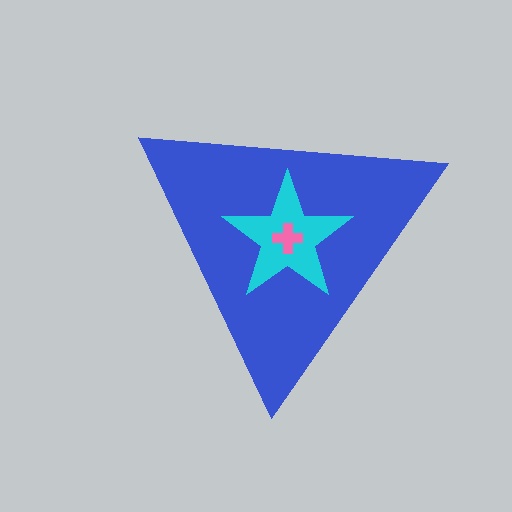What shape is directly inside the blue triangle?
The cyan star.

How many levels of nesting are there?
3.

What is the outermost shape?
The blue triangle.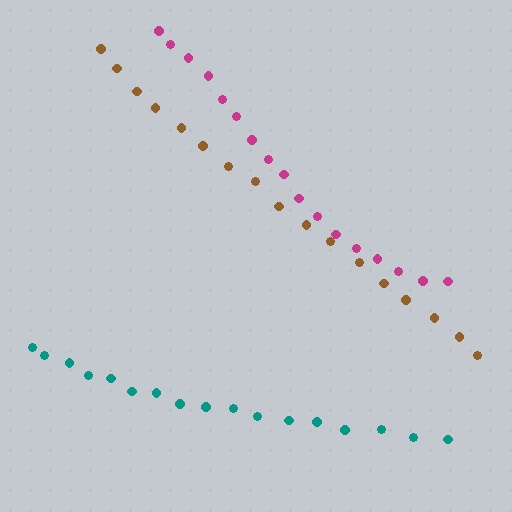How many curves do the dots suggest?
There are 3 distinct paths.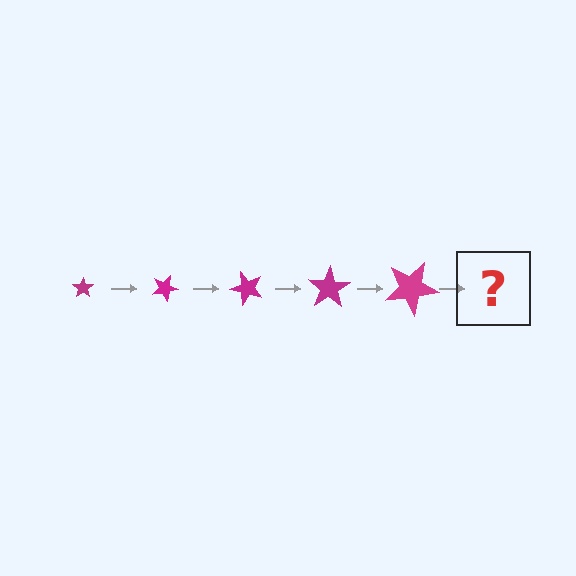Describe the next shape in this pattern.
It should be a star, larger than the previous one and rotated 125 degrees from the start.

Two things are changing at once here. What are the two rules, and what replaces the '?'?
The two rules are that the star grows larger each step and it rotates 25 degrees each step. The '?' should be a star, larger than the previous one and rotated 125 degrees from the start.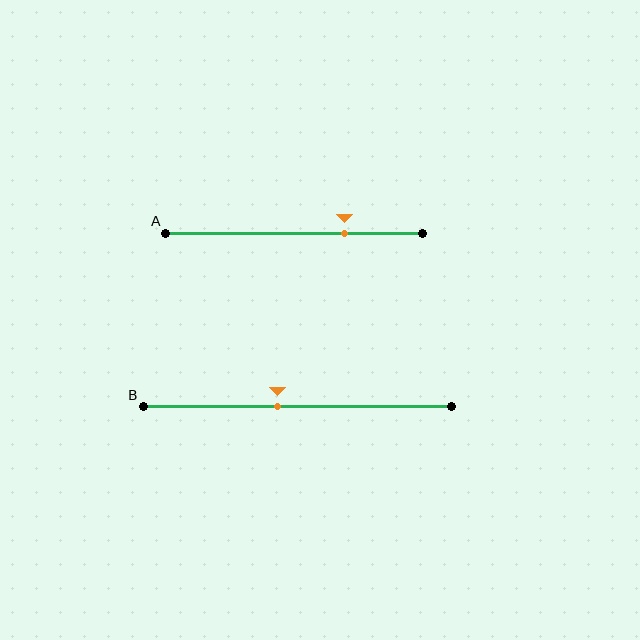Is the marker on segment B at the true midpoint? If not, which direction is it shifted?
No, the marker on segment B is shifted to the left by about 6% of the segment length.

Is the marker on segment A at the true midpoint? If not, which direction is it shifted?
No, the marker on segment A is shifted to the right by about 19% of the segment length.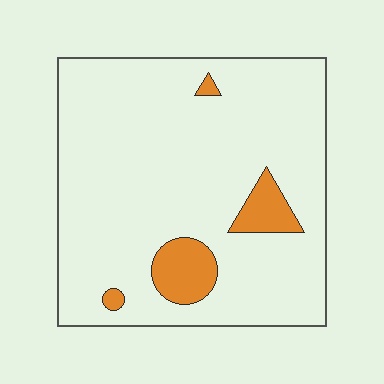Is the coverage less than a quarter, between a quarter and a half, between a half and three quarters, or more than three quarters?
Less than a quarter.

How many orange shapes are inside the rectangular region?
4.